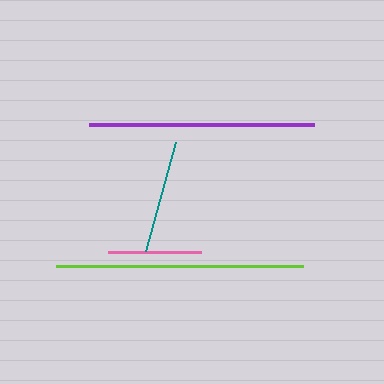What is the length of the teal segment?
The teal segment is approximately 113 pixels long.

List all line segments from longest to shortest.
From longest to shortest: lime, purple, teal, pink.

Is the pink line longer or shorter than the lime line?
The lime line is longer than the pink line.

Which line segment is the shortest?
The pink line is the shortest at approximately 93 pixels.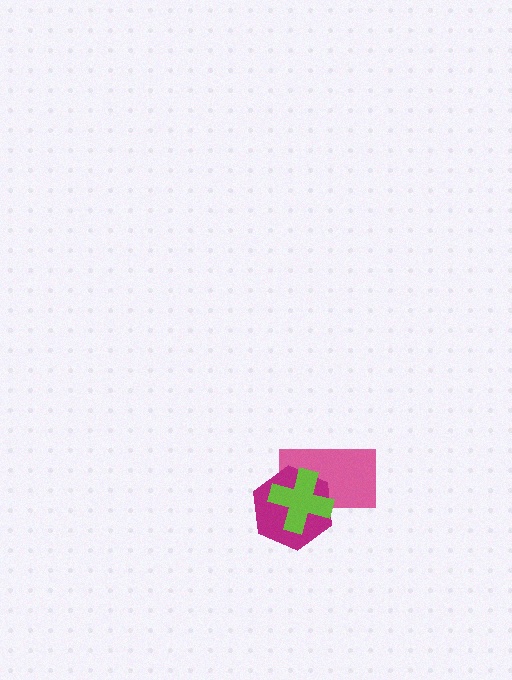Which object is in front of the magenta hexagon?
The lime cross is in front of the magenta hexagon.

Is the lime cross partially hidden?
No, no other shape covers it.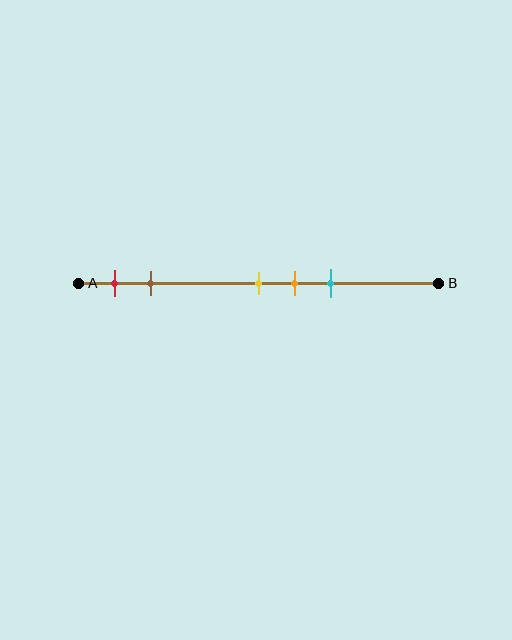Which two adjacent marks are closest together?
The yellow and orange marks are the closest adjacent pair.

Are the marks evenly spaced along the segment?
No, the marks are not evenly spaced.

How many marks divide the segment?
There are 5 marks dividing the segment.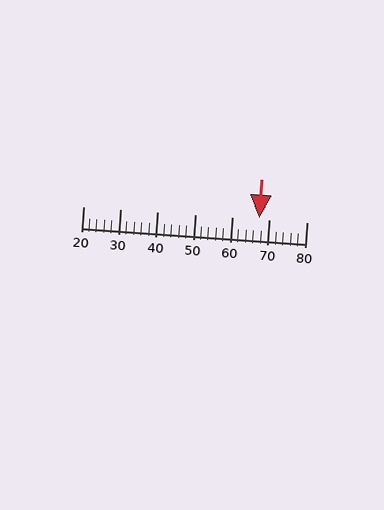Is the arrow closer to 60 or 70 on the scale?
The arrow is closer to 70.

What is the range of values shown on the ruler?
The ruler shows values from 20 to 80.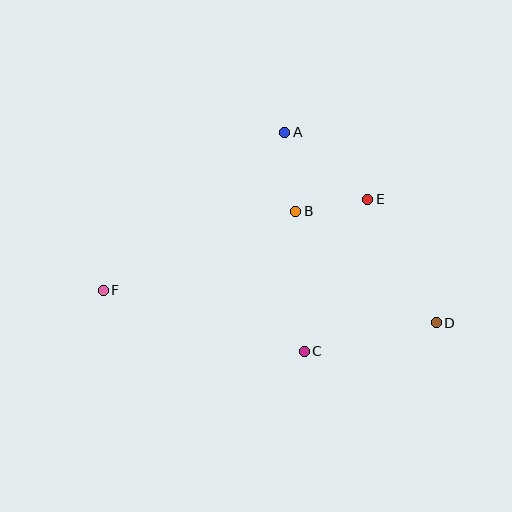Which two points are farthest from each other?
Points D and F are farthest from each other.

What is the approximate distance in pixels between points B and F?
The distance between B and F is approximately 208 pixels.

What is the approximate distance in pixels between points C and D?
The distance between C and D is approximately 135 pixels.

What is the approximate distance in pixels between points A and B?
The distance between A and B is approximately 80 pixels.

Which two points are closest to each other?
Points B and E are closest to each other.